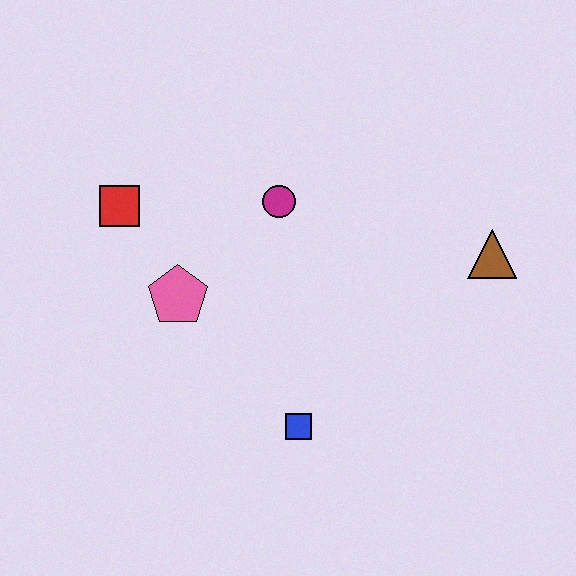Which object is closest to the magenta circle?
The pink pentagon is closest to the magenta circle.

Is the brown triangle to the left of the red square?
No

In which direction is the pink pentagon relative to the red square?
The pink pentagon is below the red square.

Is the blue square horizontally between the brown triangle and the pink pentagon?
Yes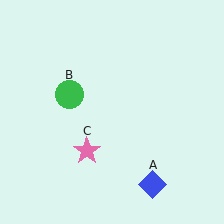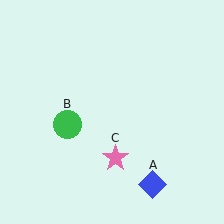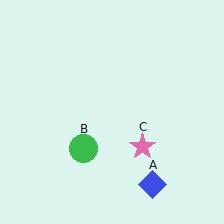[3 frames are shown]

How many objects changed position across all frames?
2 objects changed position: green circle (object B), pink star (object C).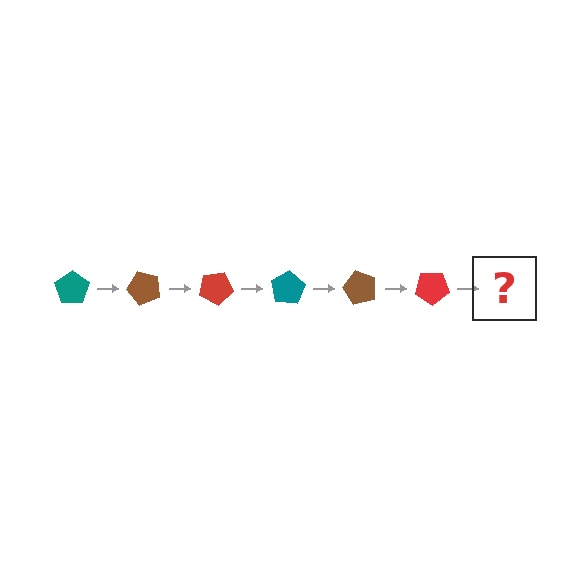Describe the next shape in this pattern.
It should be a teal pentagon, rotated 300 degrees from the start.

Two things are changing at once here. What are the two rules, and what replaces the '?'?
The two rules are that it rotates 50 degrees each step and the color cycles through teal, brown, and red. The '?' should be a teal pentagon, rotated 300 degrees from the start.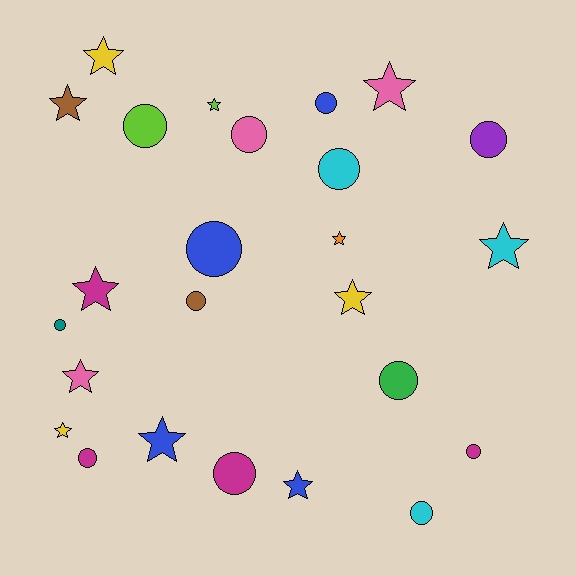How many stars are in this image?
There are 12 stars.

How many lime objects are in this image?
There are 2 lime objects.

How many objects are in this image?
There are 25 objects.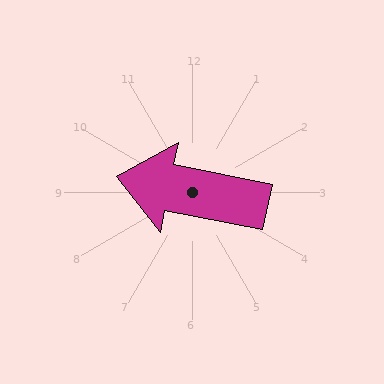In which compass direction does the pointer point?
West.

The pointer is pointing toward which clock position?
Roughly 9 o'clock.